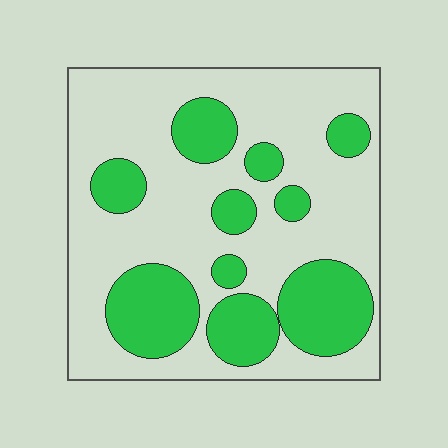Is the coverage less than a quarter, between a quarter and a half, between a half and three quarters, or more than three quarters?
Between a quarter and a half.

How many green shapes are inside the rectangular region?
10.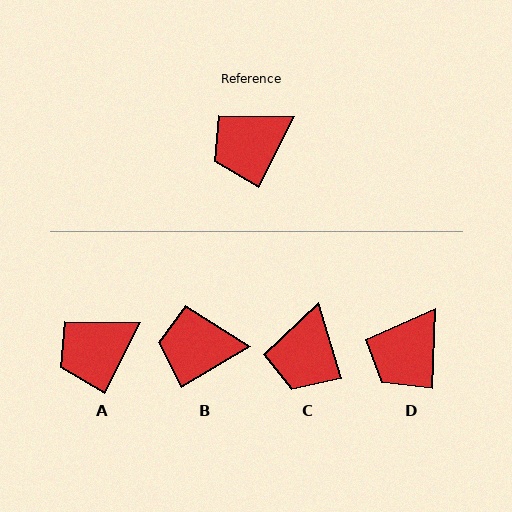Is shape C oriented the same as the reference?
No, it is off by about 44 degrees.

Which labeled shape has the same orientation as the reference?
A.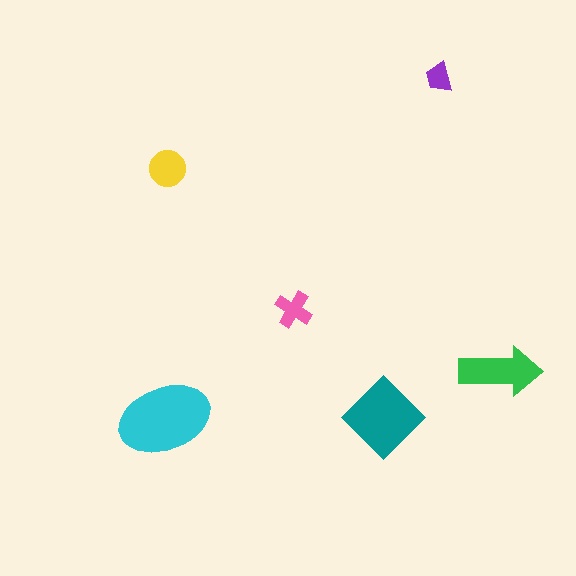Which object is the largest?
The cyan ellipse.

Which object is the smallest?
The purple trapezoid.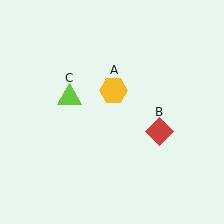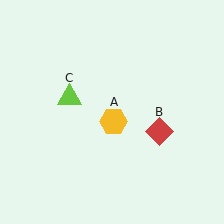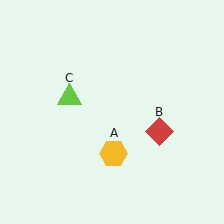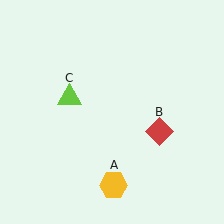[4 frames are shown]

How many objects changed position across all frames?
1 object changed position: yellow hexagon (object A).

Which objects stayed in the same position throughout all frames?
Red diamond (object B) and lime triangle (object C) remained stationary.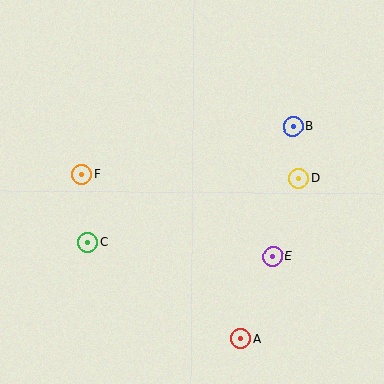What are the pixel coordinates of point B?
Point B is at (293, 126).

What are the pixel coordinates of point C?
Point C is at (87, 243).